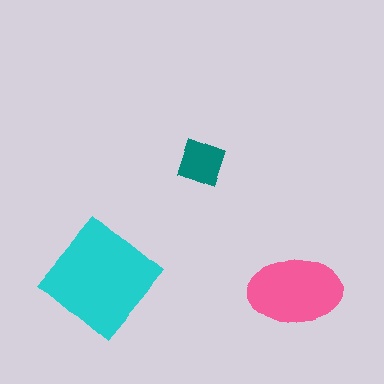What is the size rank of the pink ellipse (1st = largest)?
2nd.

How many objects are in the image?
There are 3 objects in the image.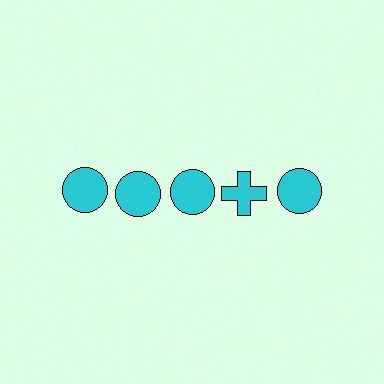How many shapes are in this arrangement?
There are 5 shapes arranged in a grid pattern.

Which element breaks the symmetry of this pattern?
The cyan cross in the top row, second from right column breaks the symmetry. All other shapes are cyan circles.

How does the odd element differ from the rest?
It has a different shape: cross instead of circle.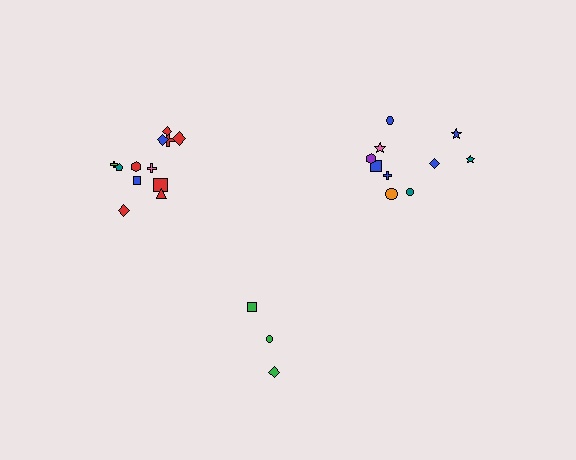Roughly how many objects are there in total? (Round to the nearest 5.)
Roughly 25 objects in total.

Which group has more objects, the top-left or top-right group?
The top-left group.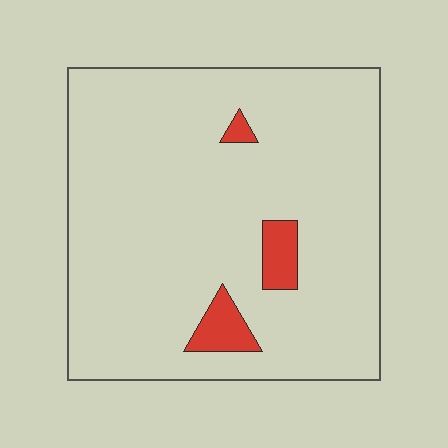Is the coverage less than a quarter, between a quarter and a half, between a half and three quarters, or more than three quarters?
Less than a quarter.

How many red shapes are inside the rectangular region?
3.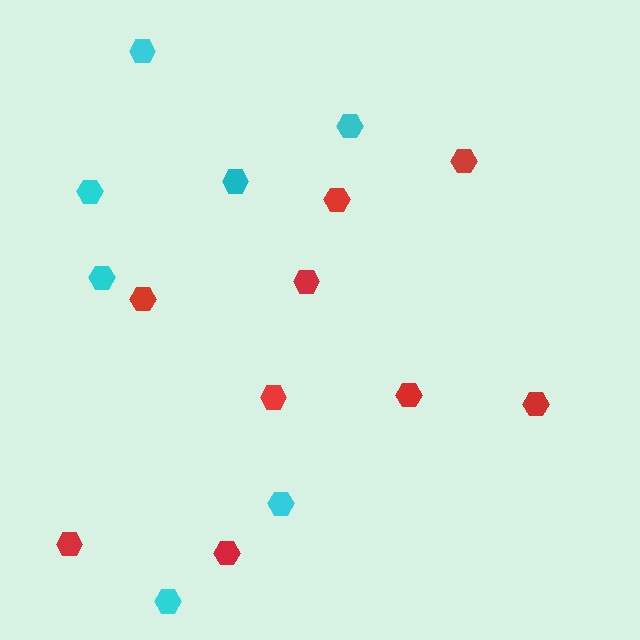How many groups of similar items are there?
There are 2 groups: one group of cyan hexagons (7) and one group of red hexagons (9).